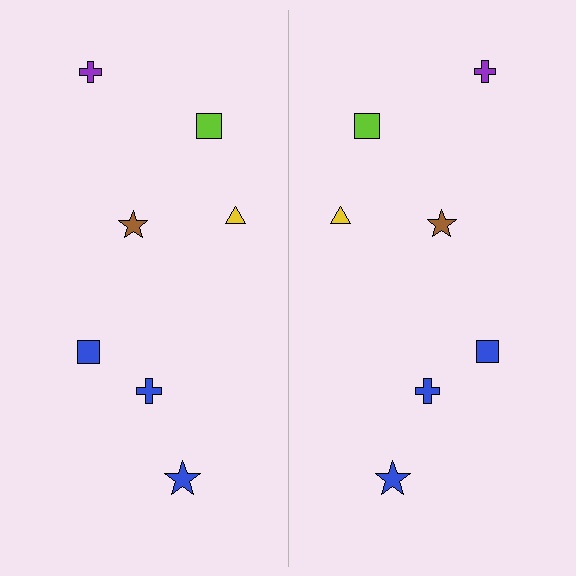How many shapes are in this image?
There are 14 shapes in this image.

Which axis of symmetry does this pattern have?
The pattern has a vertical axis of symmetry running through the center of the image.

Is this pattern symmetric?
Yes, this pattern has bilateral (reflection) symmetry.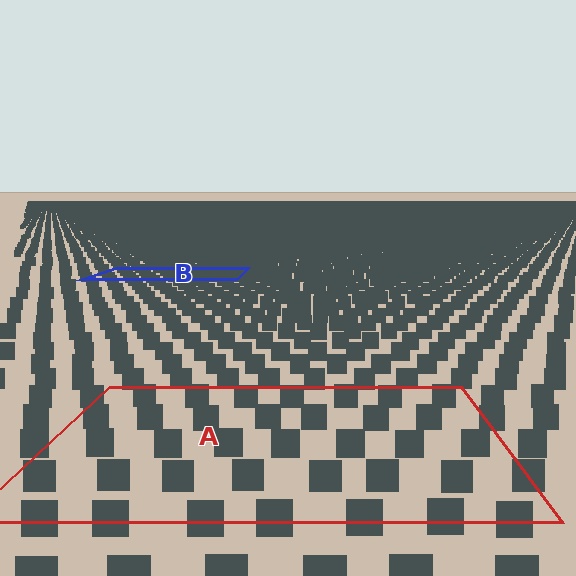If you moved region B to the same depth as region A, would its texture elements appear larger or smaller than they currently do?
They would appear larger. At a closer depth, the same texture elements are projected at a bigger on-screen size.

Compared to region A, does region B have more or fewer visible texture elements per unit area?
Region B has more texture elements per unit area — they are packed more densely because it is farther away.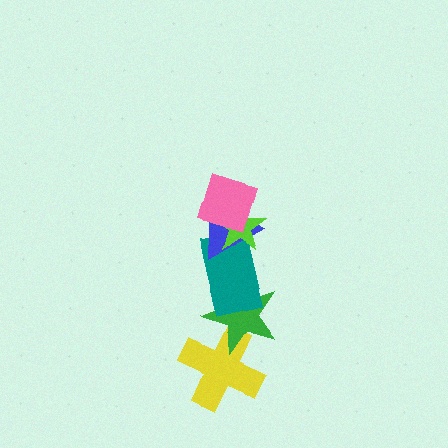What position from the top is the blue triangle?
The blue triangle is 3rd from the top.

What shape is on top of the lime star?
The pink square is on top of the lime star.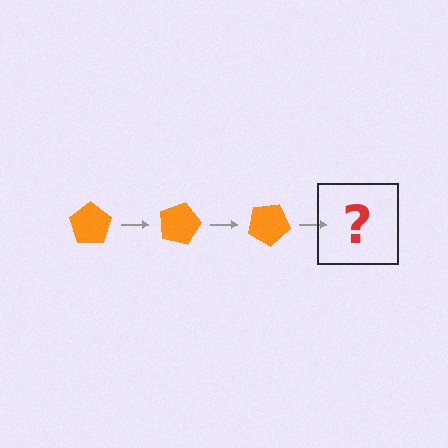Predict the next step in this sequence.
The next step is an orange pentagon rotated 45 degrees.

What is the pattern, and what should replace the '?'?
The pattern is that the pentagon rotates 15 degrees each step. The '?' should be an orange pentagon rotated 45 degrees.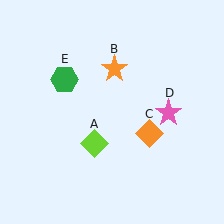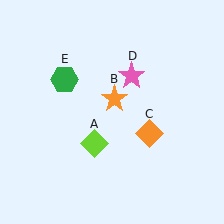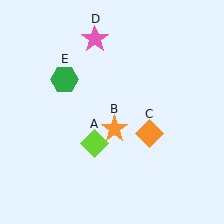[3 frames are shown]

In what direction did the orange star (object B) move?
The orange star (object B) moved down.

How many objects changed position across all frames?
2 objects changed position: orange star (object B), pink star (object D).